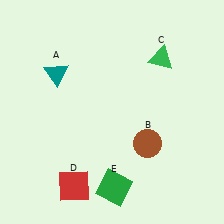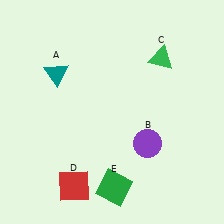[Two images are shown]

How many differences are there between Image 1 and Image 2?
There is 1 difference between the two images.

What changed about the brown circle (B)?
In Image 1, B is brown. In Image 2, it changed to purple.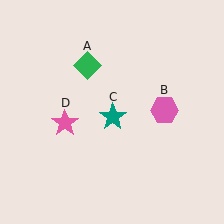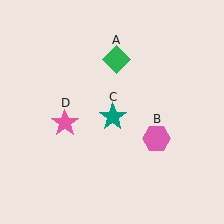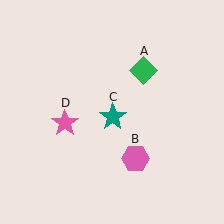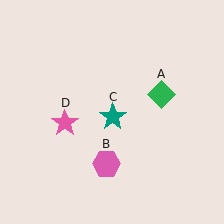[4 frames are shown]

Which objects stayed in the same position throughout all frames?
Teal star (object C) and pink star (object D) remained stationary.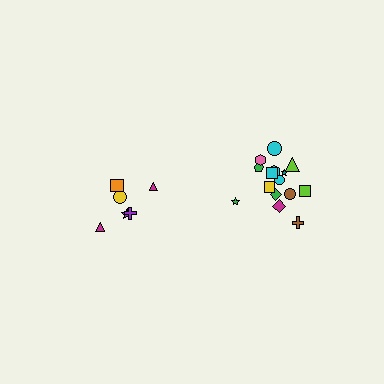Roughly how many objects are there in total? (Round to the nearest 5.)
Roughly 20 objects in total.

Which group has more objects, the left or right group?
The right group.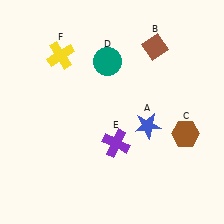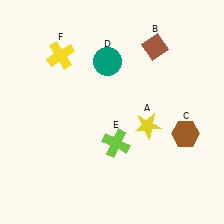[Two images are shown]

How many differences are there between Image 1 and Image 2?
There are 2 differences between the two images.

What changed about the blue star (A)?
In Image 1, A is blue. In Image 2, it changed to yellow.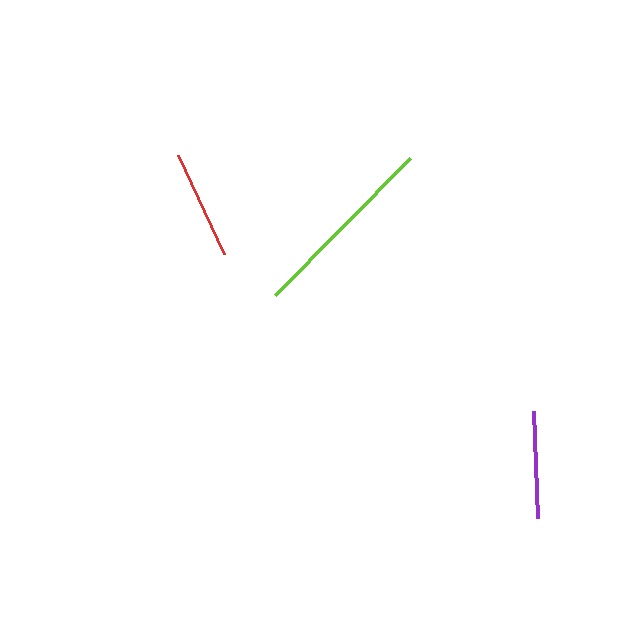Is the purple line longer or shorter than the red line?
The red line is longer than the purple line.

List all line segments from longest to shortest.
From longest to shortest: lime, red, purple.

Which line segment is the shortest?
The purple line is the shortest at approximately 107 pixels.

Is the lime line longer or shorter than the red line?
The lime line is longer than the red line.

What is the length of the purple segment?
The purple segment is approximately 107 pixels long.